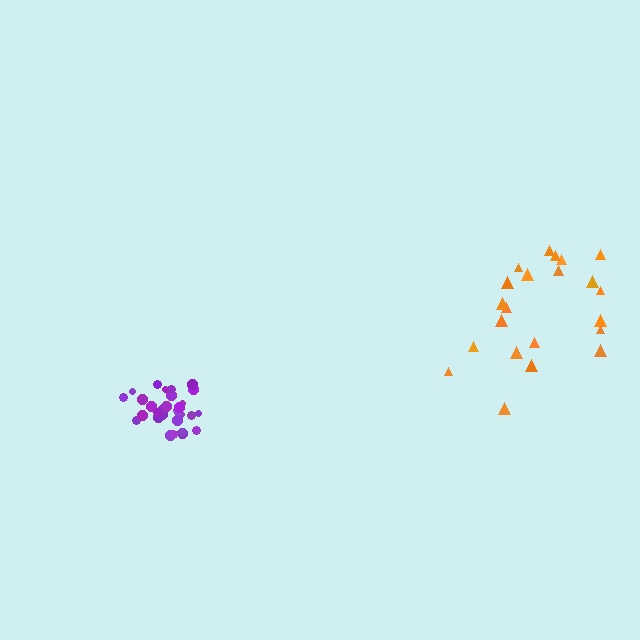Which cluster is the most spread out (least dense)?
Orange.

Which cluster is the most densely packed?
Purple.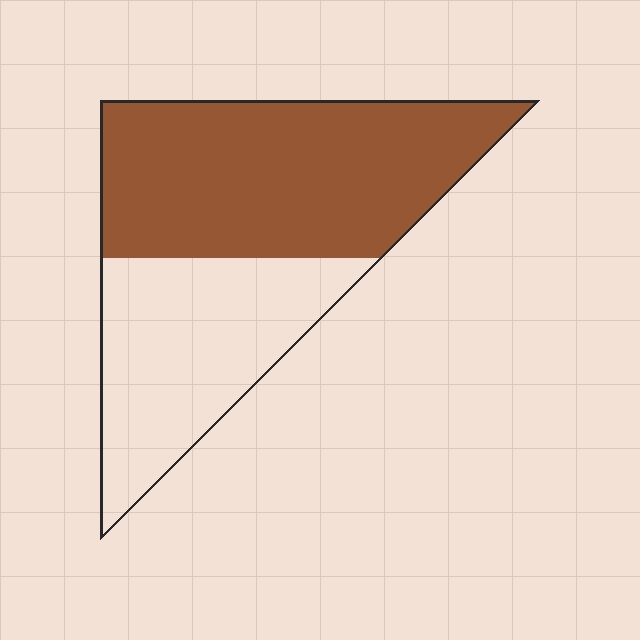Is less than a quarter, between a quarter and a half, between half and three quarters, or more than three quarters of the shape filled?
Between half and three quarters.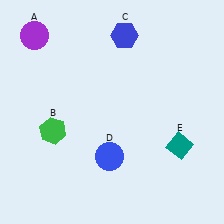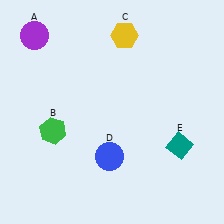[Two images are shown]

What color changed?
The hexagon (C) changed from blue in Image 1 to yellow in Image 2.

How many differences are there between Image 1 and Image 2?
There is 1 difference between the two images.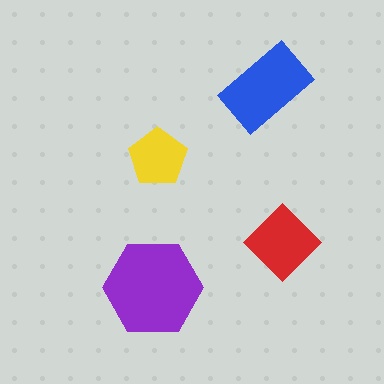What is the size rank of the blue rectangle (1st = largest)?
2nd.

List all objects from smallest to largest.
The yellow pentagon, the red diamond, the blue rectangle, the purple hexagon.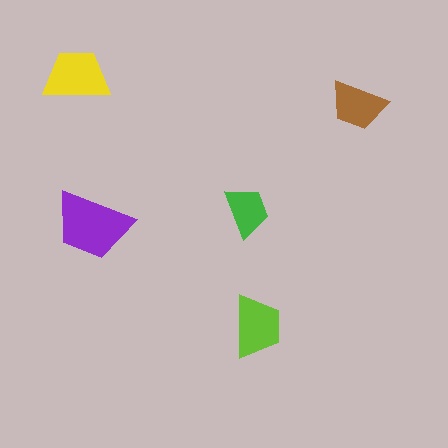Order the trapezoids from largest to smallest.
the purple one, the yellow one, the lime one, the brown one, the green one.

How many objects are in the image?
There are 5 objects in the image.